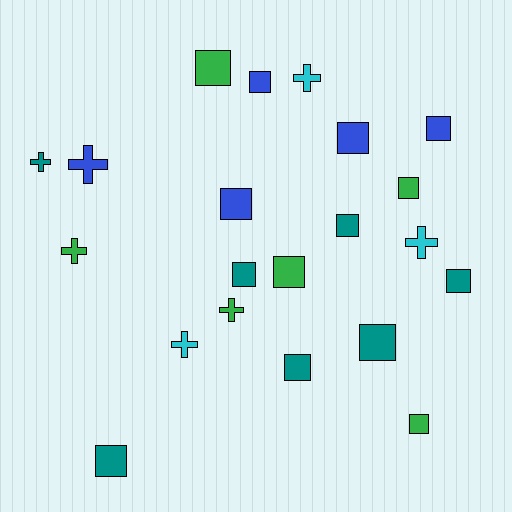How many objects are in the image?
There are 21 objects.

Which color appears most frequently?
Teal, with 7 objects.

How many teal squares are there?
There are 6 teal squares.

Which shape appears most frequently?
Square, with 14 objects.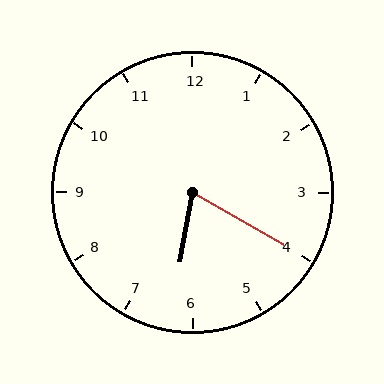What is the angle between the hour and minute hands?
Approximately 70 degrees.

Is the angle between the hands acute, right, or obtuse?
It is acute.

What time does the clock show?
6:20.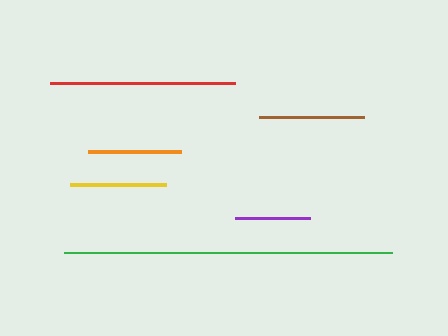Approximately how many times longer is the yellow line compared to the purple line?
The yellow line is approximately 1.3 times the length of the purple line.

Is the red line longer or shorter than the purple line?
The red line is longer than the purple line.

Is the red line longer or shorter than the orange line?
The red line is longer than the orange line.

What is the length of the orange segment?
The orange segment is approximately 93 pixels long.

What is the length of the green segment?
The green segment is approximately 328 pixels long.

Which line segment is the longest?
The green line is the longest at approximately 328 pixels.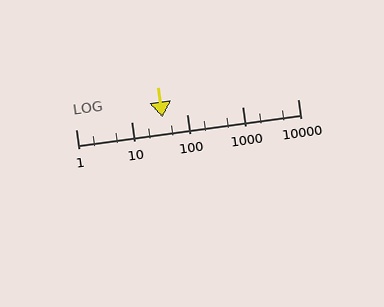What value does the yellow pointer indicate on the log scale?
The pointer indicates approximately 36.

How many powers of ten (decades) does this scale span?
The scale spans 4 decades, from 1 to 10000.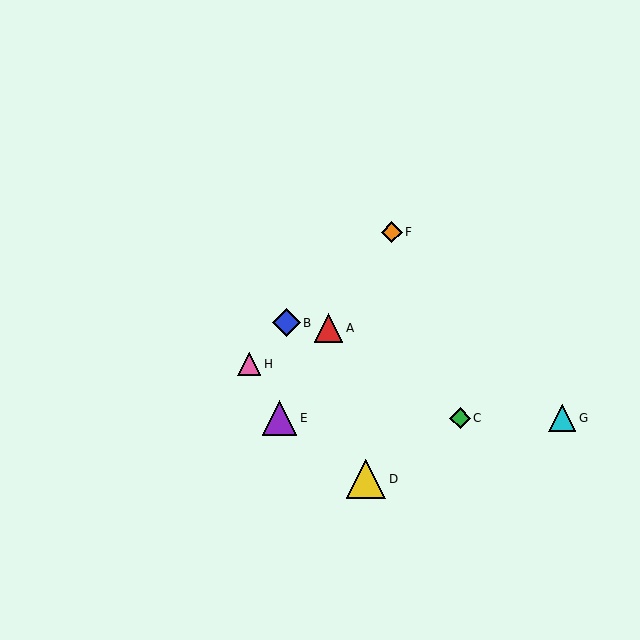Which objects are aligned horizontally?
Objects C, E, G are aligned horizontally.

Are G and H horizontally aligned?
No, G is at y≈418 and H is at y≈364.